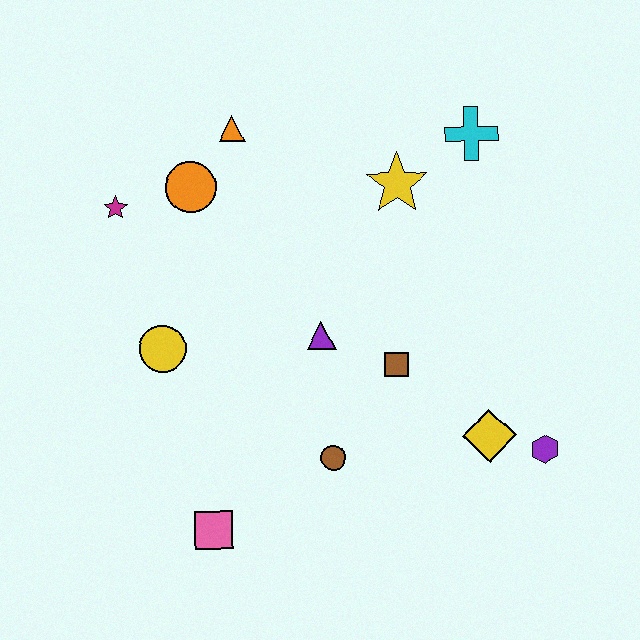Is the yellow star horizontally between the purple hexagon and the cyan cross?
No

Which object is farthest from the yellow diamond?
The magenta star is farthest from the yellow diamond.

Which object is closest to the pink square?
The brown circle is closest to the pink square.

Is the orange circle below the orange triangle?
Yes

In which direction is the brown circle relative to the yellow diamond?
The brown circle is to the left of the yellow diamond.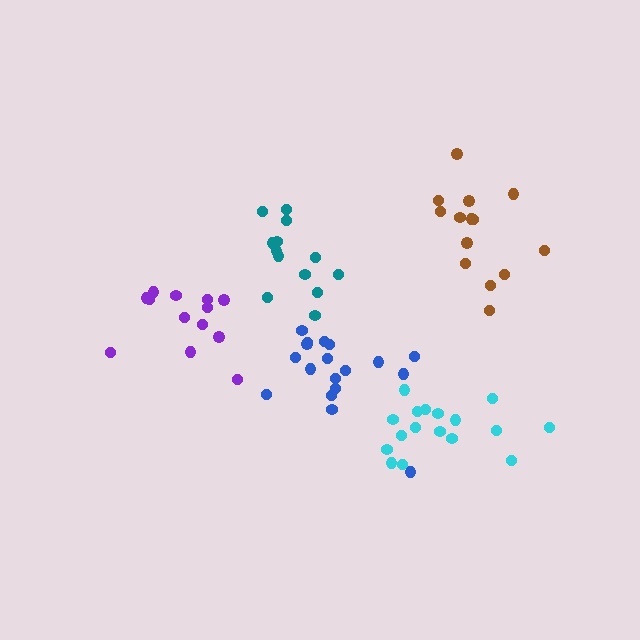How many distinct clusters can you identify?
There are 5 distinct clusters.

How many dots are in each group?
Group 1: 14 dots, Group 2: 18 dots, Group 3: 13 dots, Group 4: 17 dots, Group 5: 13 dots (75 total).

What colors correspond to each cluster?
The clusters are colored: brown, blue, teal, cyan, purple.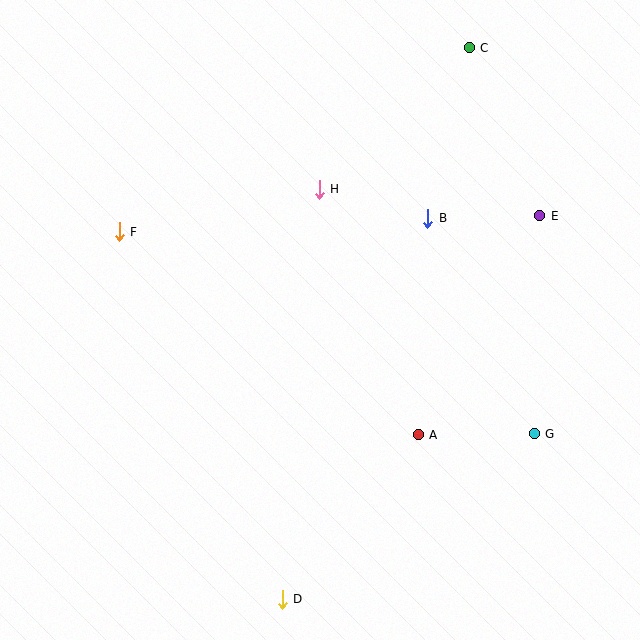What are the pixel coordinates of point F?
Point F is at (119, 232).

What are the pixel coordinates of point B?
Point B is at (428, 218).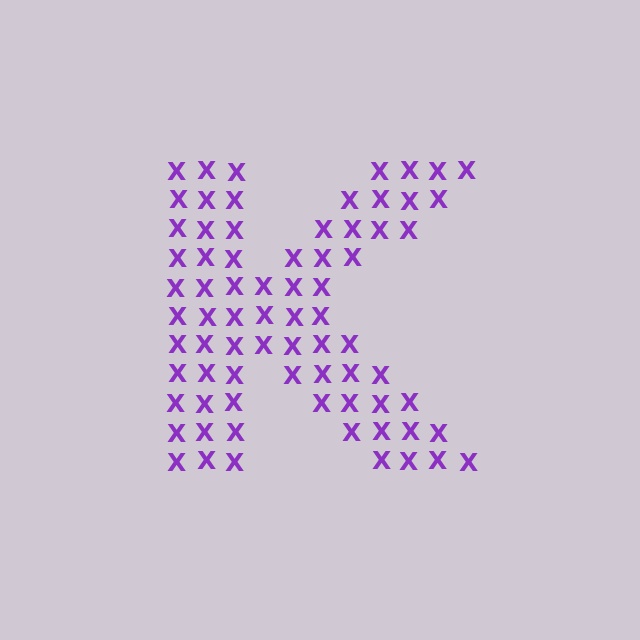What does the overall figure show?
The overall figure shows the letter K.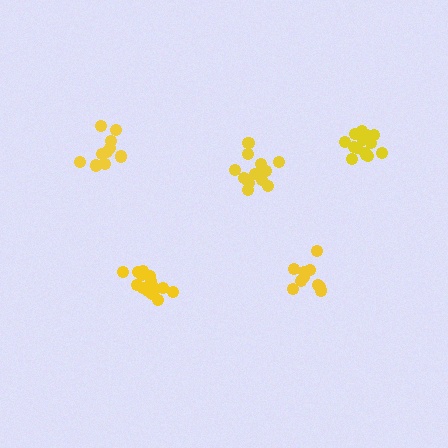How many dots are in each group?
Group 1: 10 dots, Group 2: 14 dots, Group 3: 12 dots, Group 4: 16 dots, Group 5: 10 dots (62 total).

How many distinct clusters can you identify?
There are 5 distinct clusters.